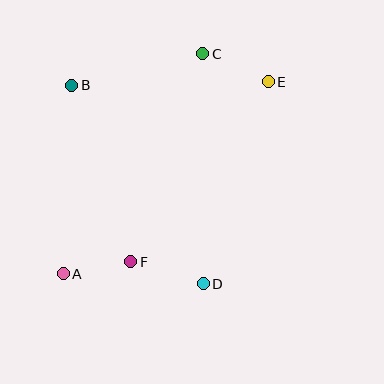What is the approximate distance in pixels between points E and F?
The distance between E and F is approximately 226 pixels.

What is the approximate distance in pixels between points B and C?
The distance between B and C is approximately 135 pixels.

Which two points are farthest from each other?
Points A and E are farthest from each other.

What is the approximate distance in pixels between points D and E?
The distance between D and E is approximately 212 pixels.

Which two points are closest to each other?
Points A and F are closest to each other.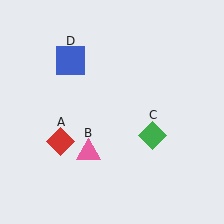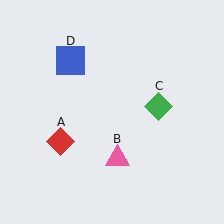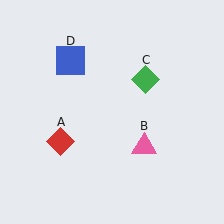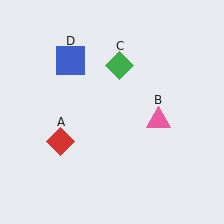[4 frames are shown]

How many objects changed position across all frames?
2 objects changed position: pink triangle (object B), green diamond (object C).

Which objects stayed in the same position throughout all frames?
Red diamond (object A) and blue square (object D) remained stationary.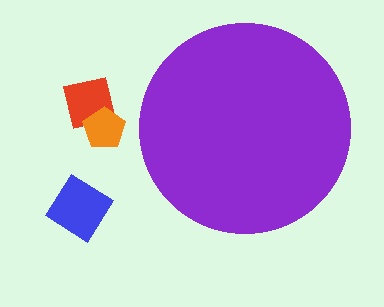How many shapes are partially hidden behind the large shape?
0 shapes are partially hidden.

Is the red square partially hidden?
No, the red square is fully visible.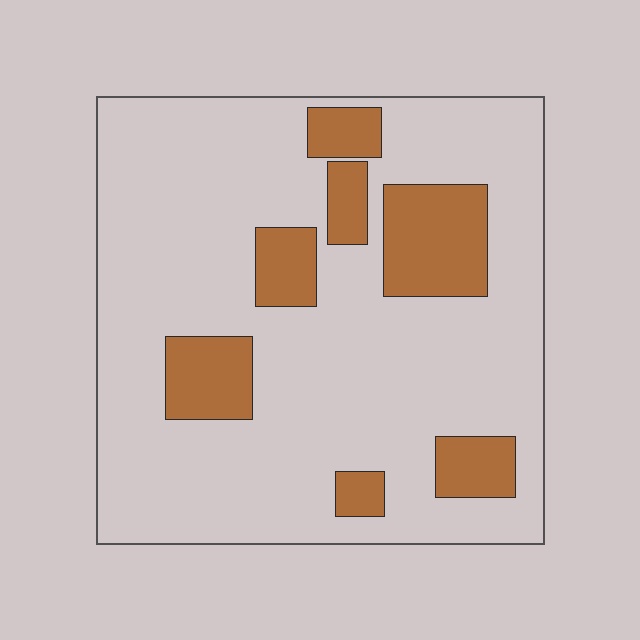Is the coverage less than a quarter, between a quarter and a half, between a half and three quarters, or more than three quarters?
Less than a quarter.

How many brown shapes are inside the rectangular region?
7.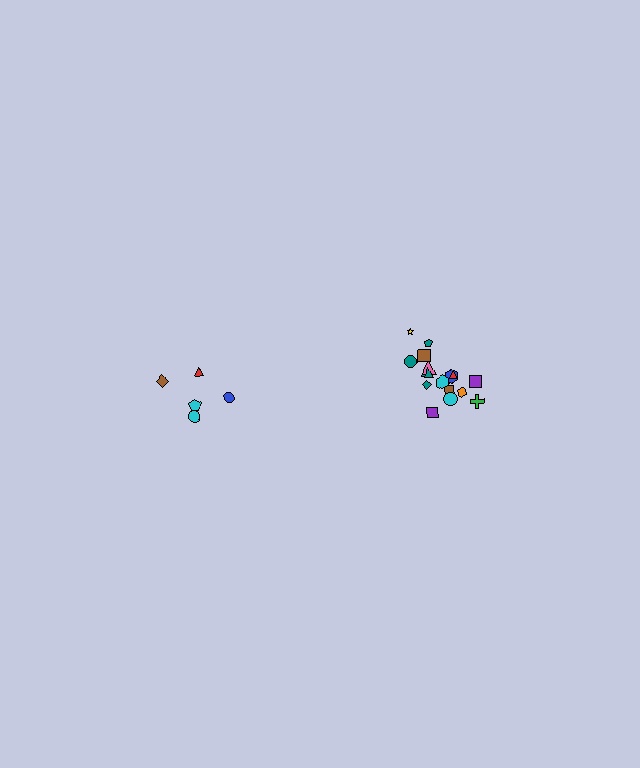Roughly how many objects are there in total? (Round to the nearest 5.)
Roughly 25 objects in total.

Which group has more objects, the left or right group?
The right group.